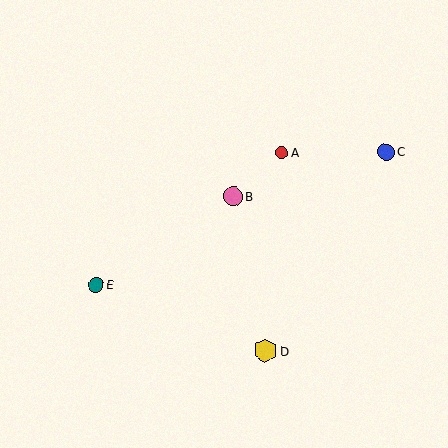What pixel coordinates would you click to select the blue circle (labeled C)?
Click at (386, 152) to select the blue circle C.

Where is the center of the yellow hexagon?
The center of the yellow hexagon is at (266, 350).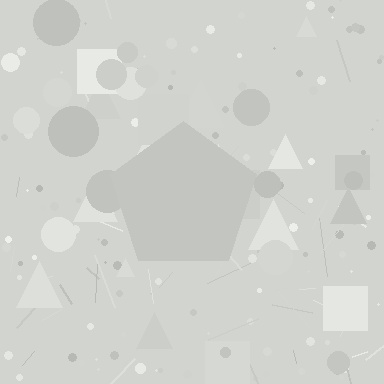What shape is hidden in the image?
A pentagon is hidden in the image.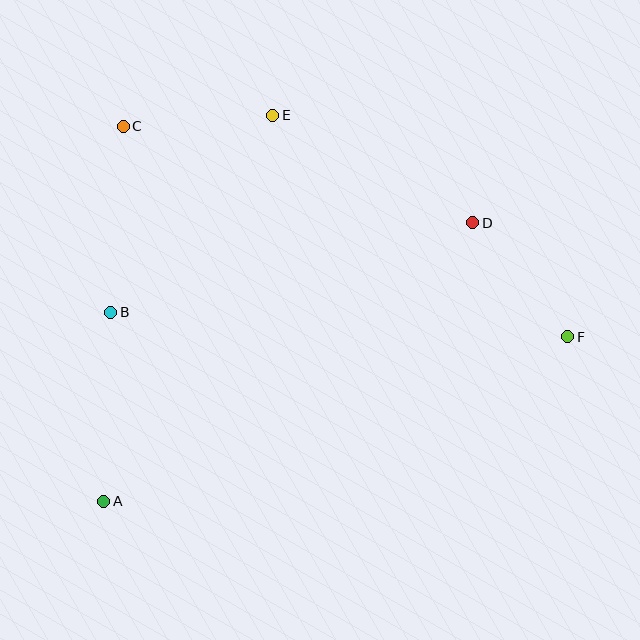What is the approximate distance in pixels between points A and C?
The distance between A and C is approximately 376 pixels.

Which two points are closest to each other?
Points D and F are closest to each other.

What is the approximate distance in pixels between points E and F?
The distance between E and F is approximately 369 pixels.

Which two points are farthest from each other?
Points A and F are farthest from each other.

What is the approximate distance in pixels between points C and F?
The distance between C and F is approximately 492 pixels.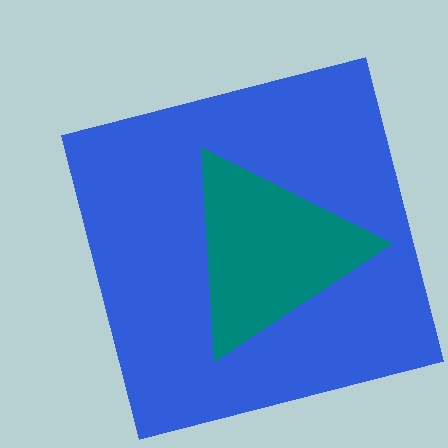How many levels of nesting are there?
2.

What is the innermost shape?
The teal triangle.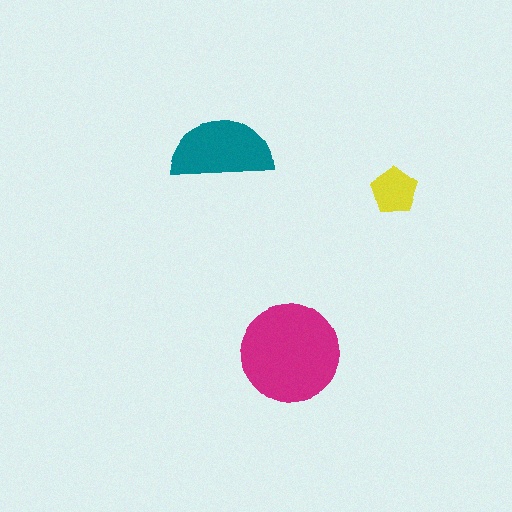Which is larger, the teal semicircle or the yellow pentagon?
The teal semicircle.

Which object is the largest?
The magenta circle.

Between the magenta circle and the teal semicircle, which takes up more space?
The magenta circle.